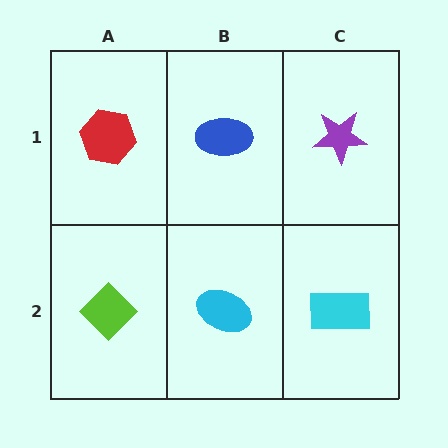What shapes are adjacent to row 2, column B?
A blue ellipse (row 1, column B), a lime diamond (row 2, column A), a cyan rectangle (row 2, column C).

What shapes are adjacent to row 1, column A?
A lime diamond (row 2, column A), a blue ellipse (row 1, column B).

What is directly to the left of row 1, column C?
A blue ellipse.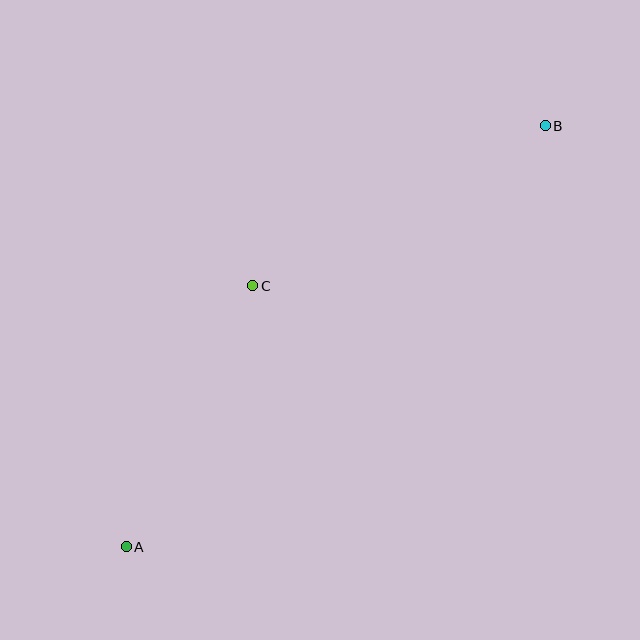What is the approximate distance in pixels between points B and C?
The distance between B and C is approximately 333 pixels.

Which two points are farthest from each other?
Points A and B are farthest from each other.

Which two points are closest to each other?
Points A and C are closest to each other.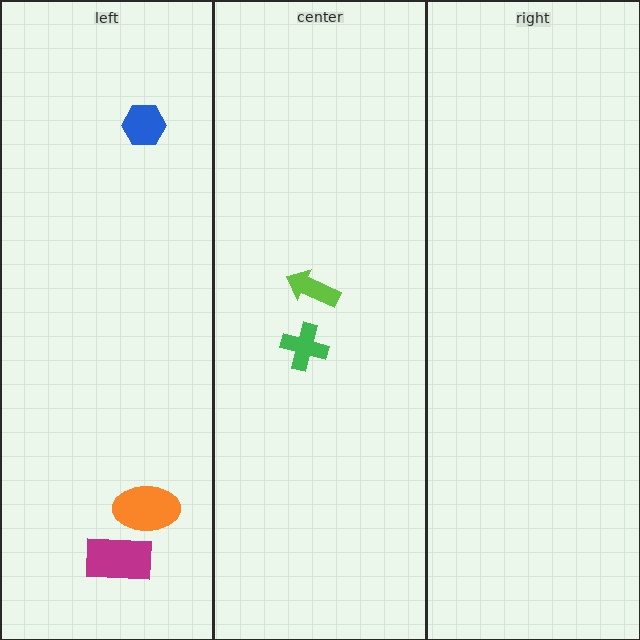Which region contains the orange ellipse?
The left region.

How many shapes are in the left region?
3.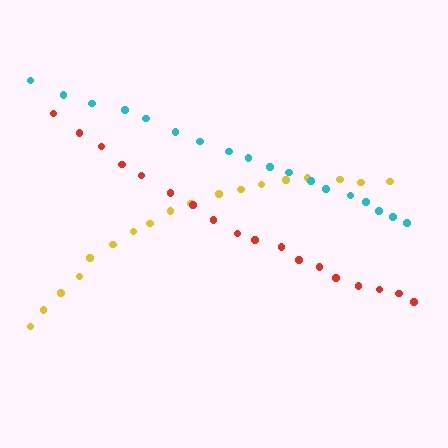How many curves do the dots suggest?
There are 3 distinct paths.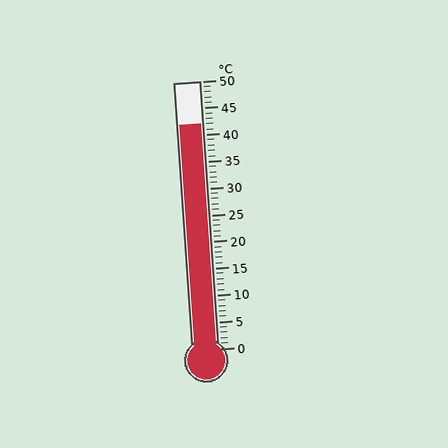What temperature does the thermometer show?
The thermometer shows approximately 42°C.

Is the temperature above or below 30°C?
The temperature is above 30°C.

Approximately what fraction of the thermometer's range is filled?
The thermometer is filled to approximately 85% of its range.